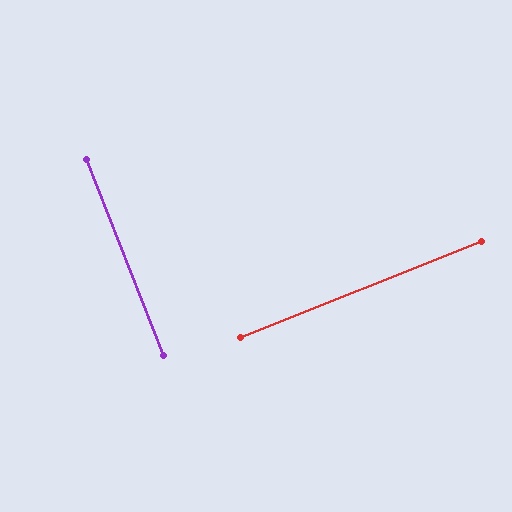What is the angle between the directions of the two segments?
Approximately 90 degrees.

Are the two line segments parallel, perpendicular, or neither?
Perpendicular — they meet at approximately 90°.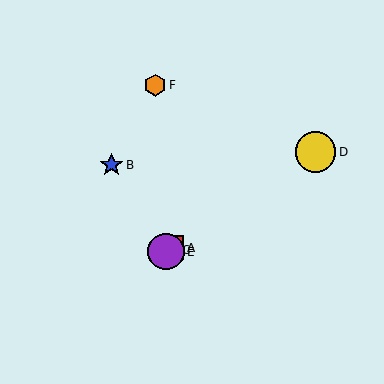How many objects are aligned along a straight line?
4 objects (A, C, D, E) are aligned along a straight line.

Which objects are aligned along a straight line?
Objects A, C, D, E are aligned along a straight line.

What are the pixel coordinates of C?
Object C is at (168, 250).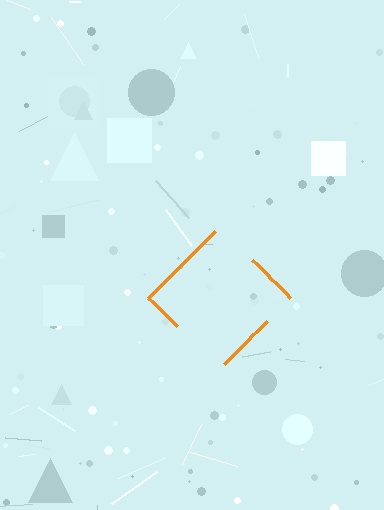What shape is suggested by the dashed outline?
The dashed outline suggests a diamond.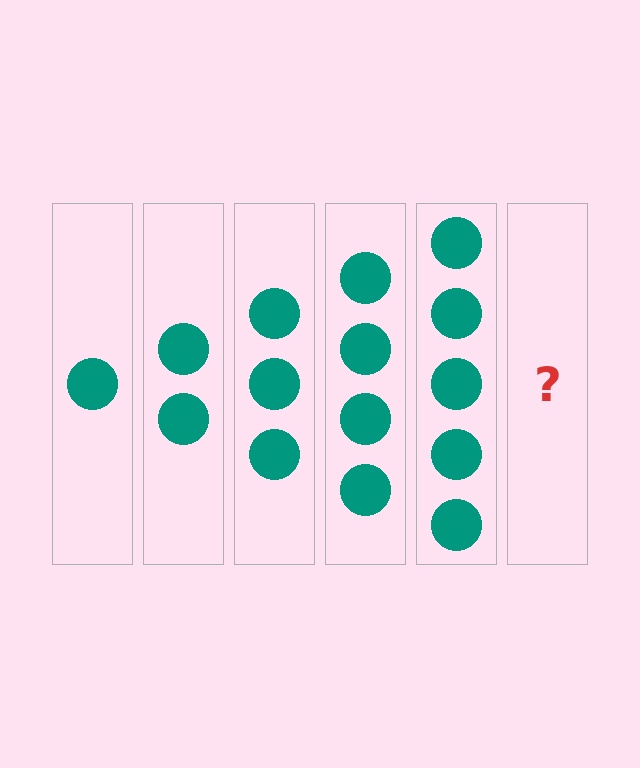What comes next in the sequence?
The next element should be 6 circles.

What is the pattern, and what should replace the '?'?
The pattern is that each step adds one more circle. The '?' should be 6 circles.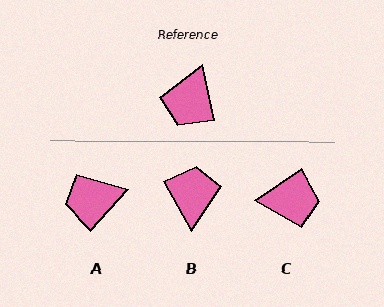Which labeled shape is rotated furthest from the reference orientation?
B, about 162 degrees away.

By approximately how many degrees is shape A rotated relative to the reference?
Approximately 54 degrees clockwise.